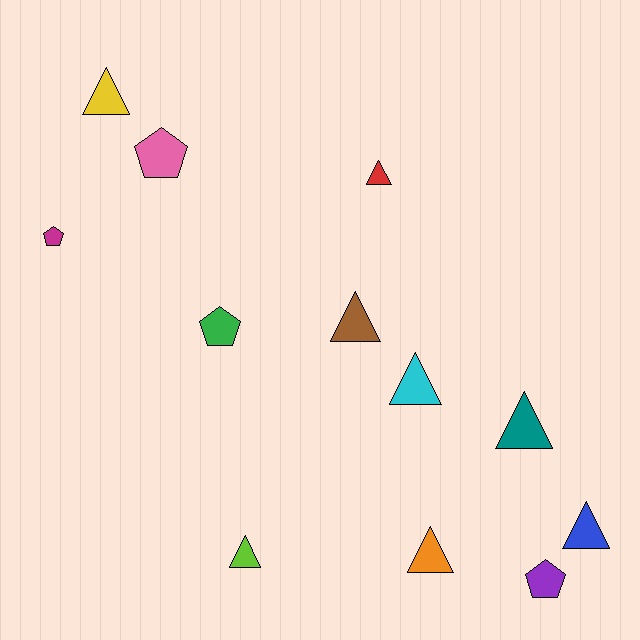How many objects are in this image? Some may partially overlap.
There are 12 objects.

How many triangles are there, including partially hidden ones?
There are 8 triangles.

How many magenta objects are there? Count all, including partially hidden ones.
There is 1 magenta object.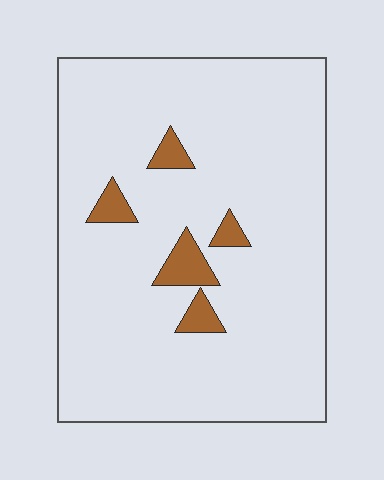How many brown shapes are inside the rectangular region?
5.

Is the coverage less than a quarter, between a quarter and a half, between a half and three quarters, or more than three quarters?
Less than a quarter.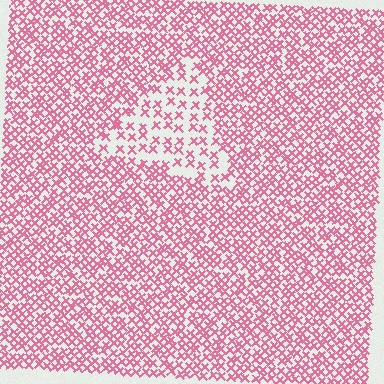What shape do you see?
I see a triangle.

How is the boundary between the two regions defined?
The boundary is defined by a change in element density (approximately 2.1x ratio). All elements are the same color, size, and shape.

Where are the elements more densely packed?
The elements are more densely packed outside the triangle boundary.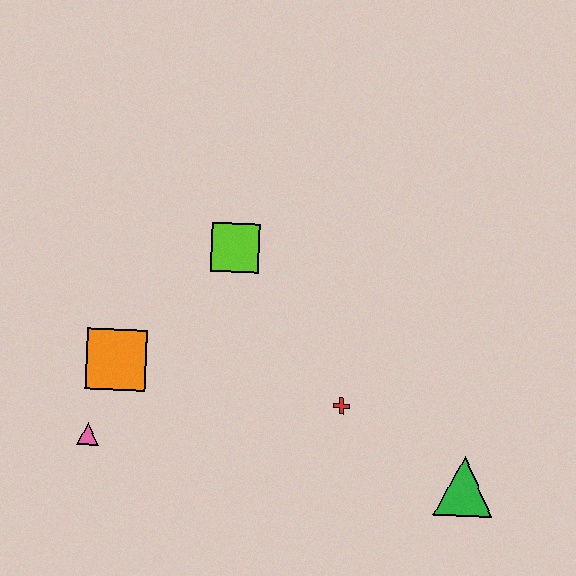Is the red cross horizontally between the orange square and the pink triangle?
No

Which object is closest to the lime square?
The orange square is closest to the lime square.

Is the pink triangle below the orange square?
Yes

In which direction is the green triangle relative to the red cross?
The green triangle is to the right of the red cross.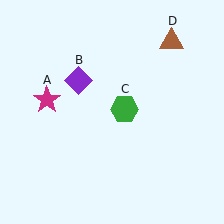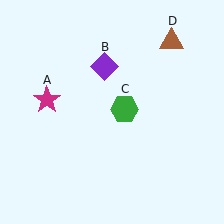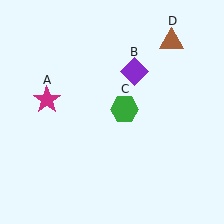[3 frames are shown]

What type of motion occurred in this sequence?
The purple diamond (object B) rotated clockwise around the center of the scene.